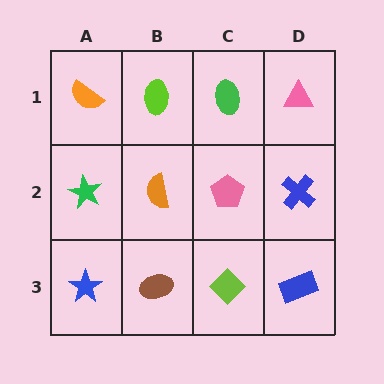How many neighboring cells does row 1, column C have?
3.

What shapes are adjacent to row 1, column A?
A green star (row 2, column A), a lime ellipse (row 1, column B).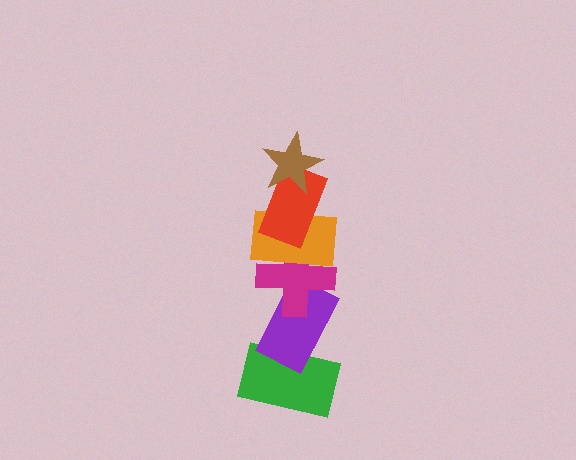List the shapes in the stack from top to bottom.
From top to bottom: the brown star, the red rectangle, the orange rectangle, the magenta cross, the purple rectangle, the green rectangle.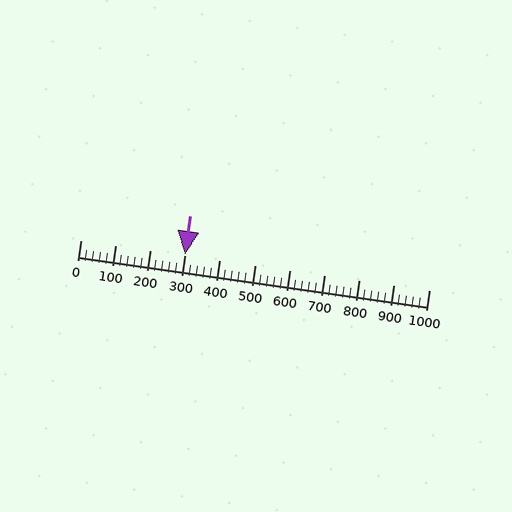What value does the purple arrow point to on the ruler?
The purple arrow points to approximately 300.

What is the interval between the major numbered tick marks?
The major tick marks are spaced 100 units apart.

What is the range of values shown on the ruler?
The ruler shows values from 0 to 1000.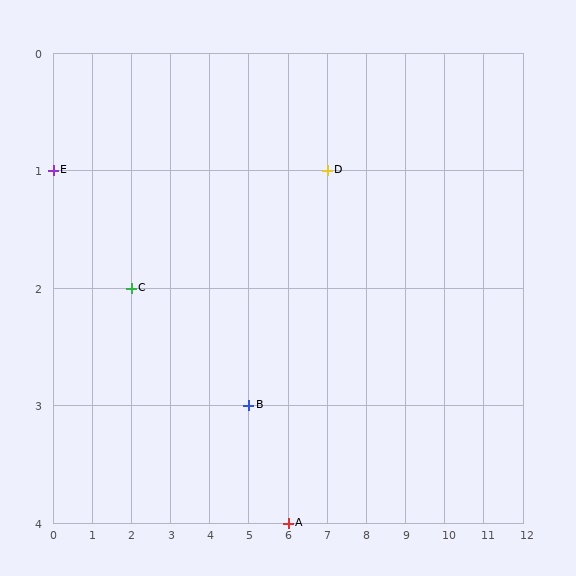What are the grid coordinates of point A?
Point A is at grid coordinates (6, 4).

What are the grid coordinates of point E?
Point E is at grid coordinates (0, 1).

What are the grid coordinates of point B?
Point B is at grid coordinates (5, 3).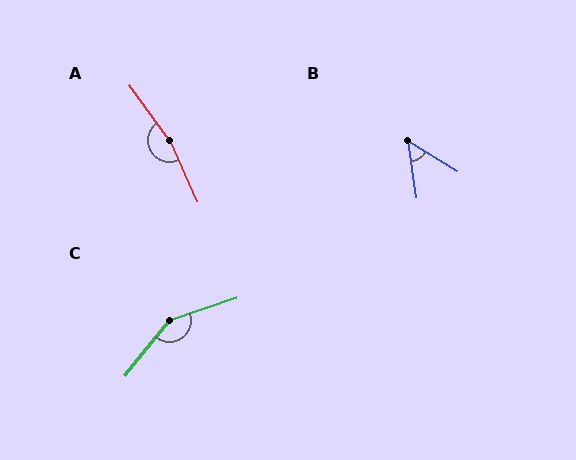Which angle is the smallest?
B, at approximately 50 degrees.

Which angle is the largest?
A, at approximately 168 degrees.